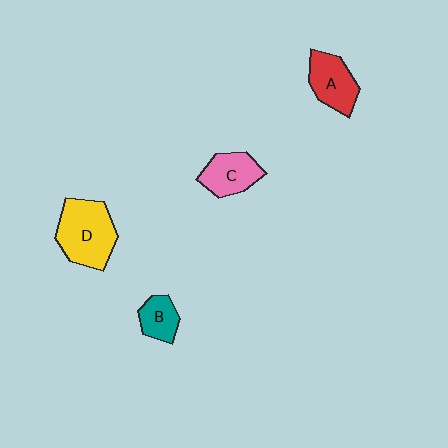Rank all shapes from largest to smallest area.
From largest to smallest: D (yellow), A (red), C (pink), B (teal).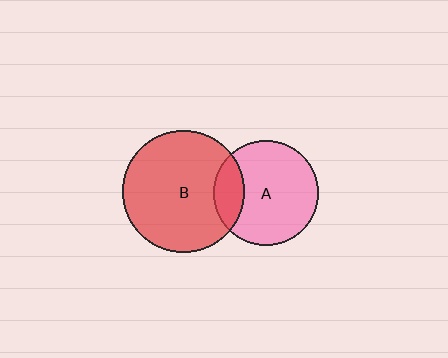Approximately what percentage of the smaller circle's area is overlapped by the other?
Approximately 20%.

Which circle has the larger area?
Circle B (red).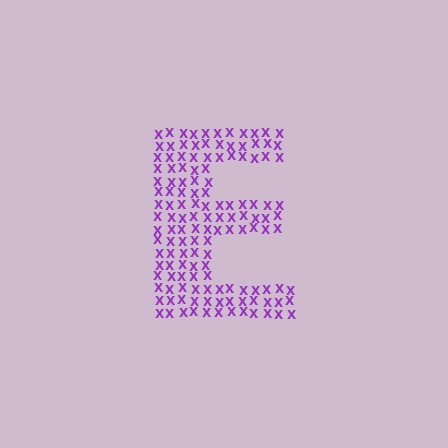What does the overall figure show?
The overall figure shows the letter E.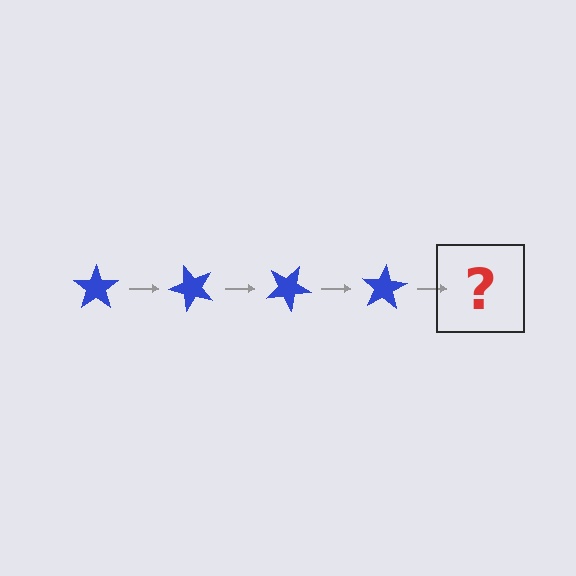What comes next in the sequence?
The next element should be a blue star rotated 200 degrees.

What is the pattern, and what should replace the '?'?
The pattern is that the star rotates 50 degrees each step. The '?' should be a blue star rotated 200 degrees.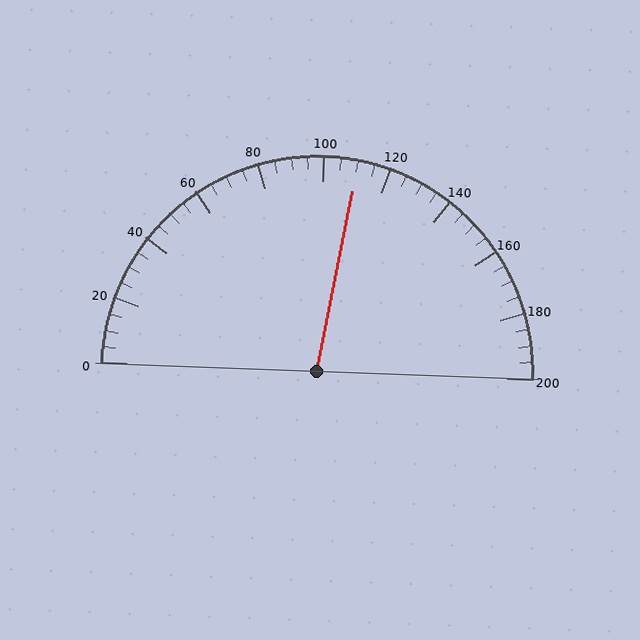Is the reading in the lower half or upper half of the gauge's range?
The reading is in the upper half of the range (0 to 200).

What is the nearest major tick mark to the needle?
The nearest major tick mark is 120.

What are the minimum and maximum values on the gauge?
The gauge ranges from 0 to 200.